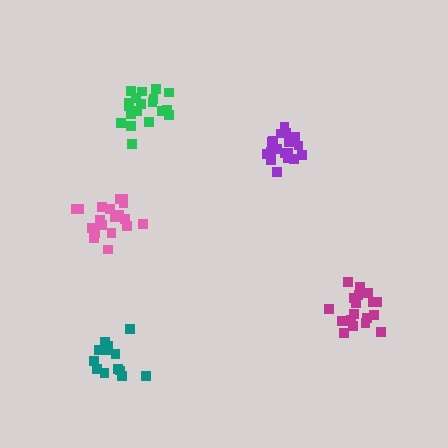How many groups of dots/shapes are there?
There are 5 groups.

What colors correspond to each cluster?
The clusters are colored: magenta, pink, purple, green, teal.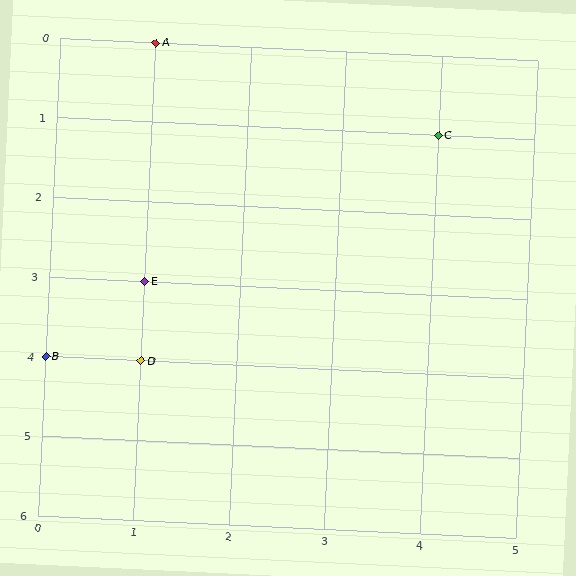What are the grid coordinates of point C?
Point C is at grid coordinates (4, 1).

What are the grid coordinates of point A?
Point A is at grid coordinates (1, 0).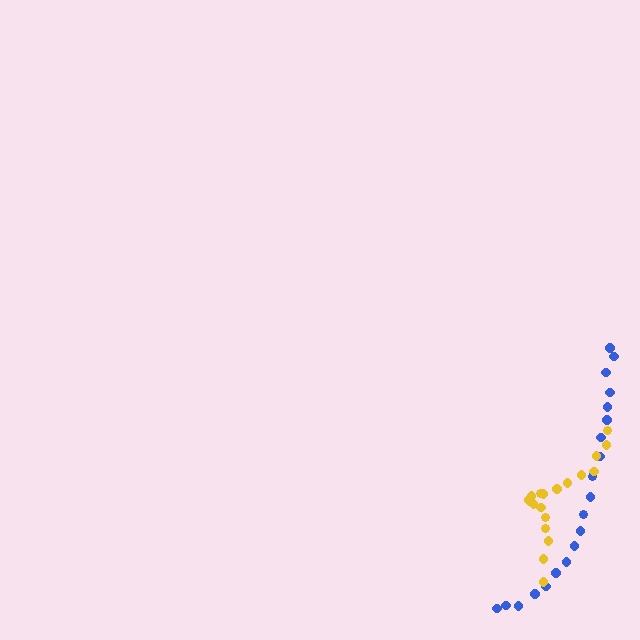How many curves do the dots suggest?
There are 2 distinct paths.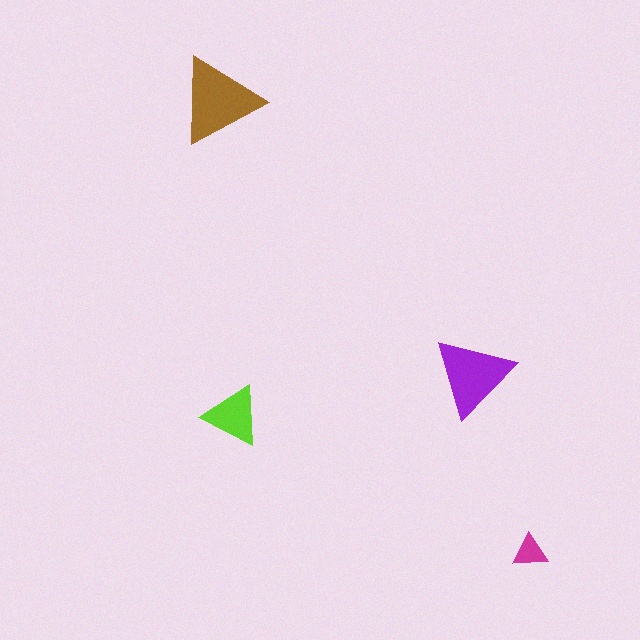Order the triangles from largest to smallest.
the brown one, the purple one, the lime one, the magenta one.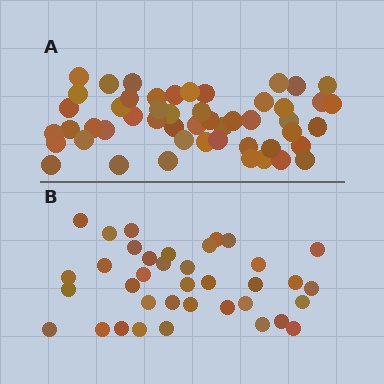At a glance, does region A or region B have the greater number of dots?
Region A (the top region) has more dots.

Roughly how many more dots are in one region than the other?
Region A has approximately 15 more dots than region B.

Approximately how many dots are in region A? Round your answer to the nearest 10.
About 50 dots. (The exact count is 51, which rounds to 50.)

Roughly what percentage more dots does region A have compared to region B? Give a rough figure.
About 40% more.